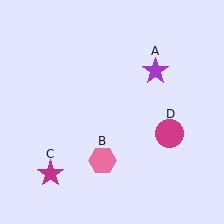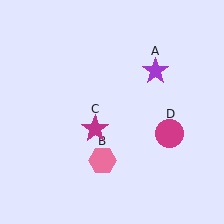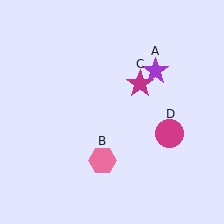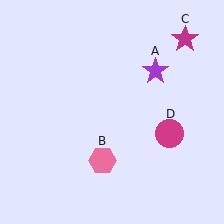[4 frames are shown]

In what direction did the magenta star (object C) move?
The magenta star (object C) moved up and to the right.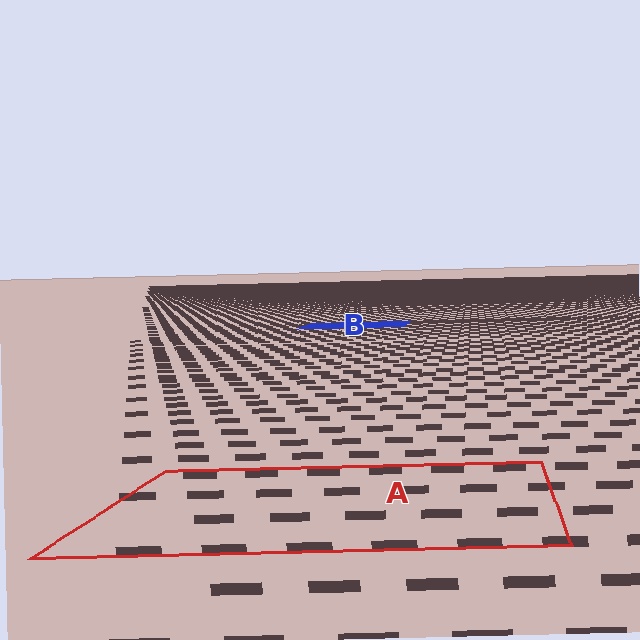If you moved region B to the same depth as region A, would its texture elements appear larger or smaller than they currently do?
They would appear larger. At a closer depth, the same texture elements are projected at a bigger on-screen size.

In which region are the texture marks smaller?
The texture marks are smaller in region B, because it is farther away.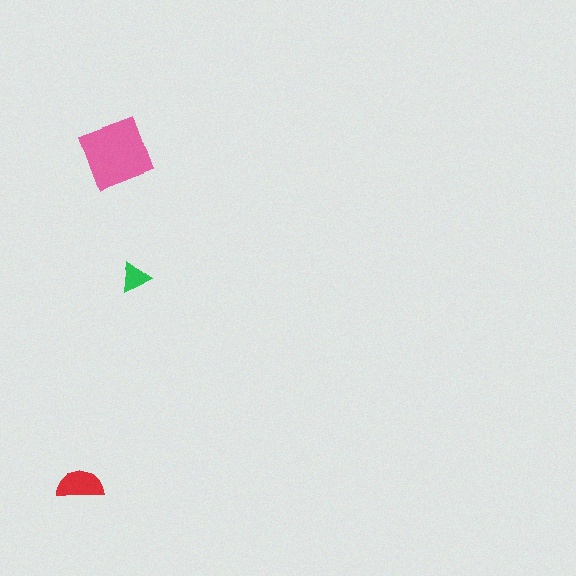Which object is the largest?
The pink diamond.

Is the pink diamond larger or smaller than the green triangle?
Larger.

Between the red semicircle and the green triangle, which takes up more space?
The red semicircle.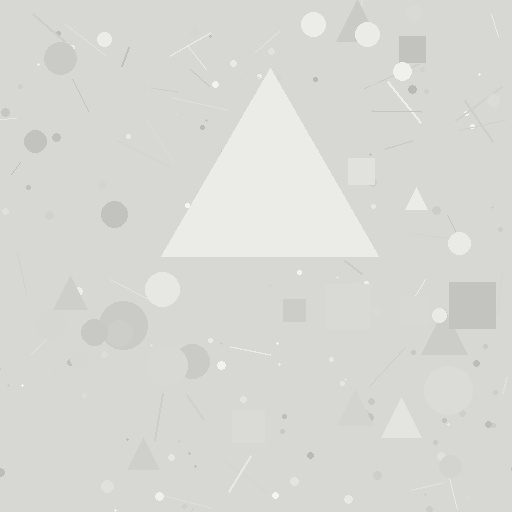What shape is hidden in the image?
A triangle is hidden in the image.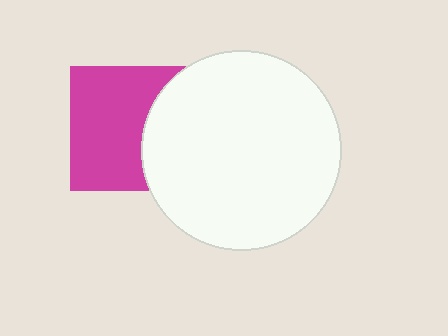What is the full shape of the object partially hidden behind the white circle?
The partially hidden object is a magenta square.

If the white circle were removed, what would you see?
You would see the complete magenta square.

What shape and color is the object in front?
The object in front is a white circle.